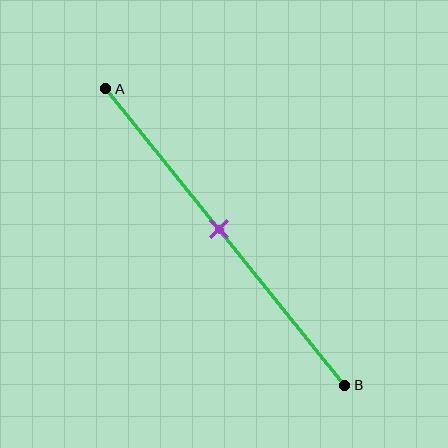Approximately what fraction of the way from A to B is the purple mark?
The purple mark is approximately 45% of the way from A to B.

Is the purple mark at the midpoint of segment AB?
Yes, the mark is approximately at the midpoint.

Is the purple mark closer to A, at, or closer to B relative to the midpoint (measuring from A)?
The purple mark is approximately at the midpoint of segment AB.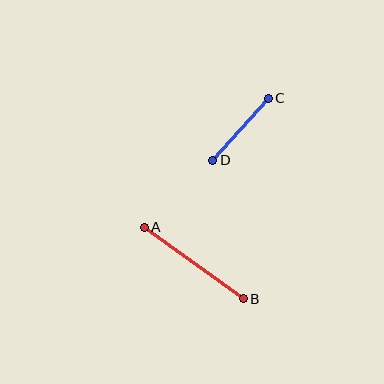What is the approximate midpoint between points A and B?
The midpoint is at approximately (194, 263) pixels.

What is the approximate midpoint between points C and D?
The midpoint is at approximately (240, 129) pixels.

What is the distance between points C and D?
The distance is approximately 83 pixels.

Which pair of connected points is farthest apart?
Points A and B are farthest apart.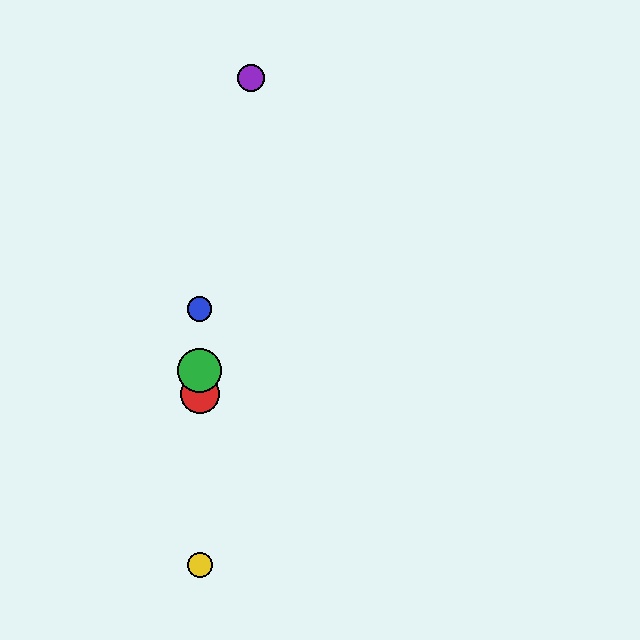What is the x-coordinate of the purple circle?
The purple circle is at x≈251.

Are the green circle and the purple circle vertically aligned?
No, the green circle is at x≈200 and the purple circle is at x≈251.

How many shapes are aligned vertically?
4 shapes (the red circle, the blue circle, the green circle, the yellow circle) are aligned vertically.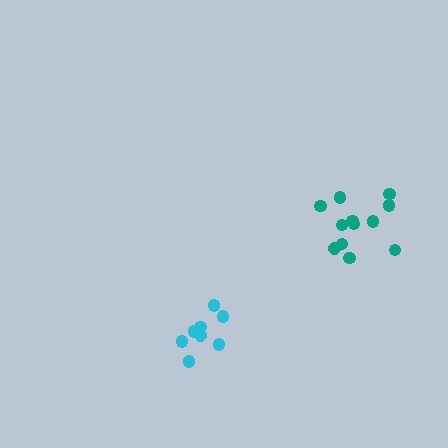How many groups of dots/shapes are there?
There are 2 groups.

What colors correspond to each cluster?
The clusters are colored: cyan, teal.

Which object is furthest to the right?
The teal cluster is rightmost.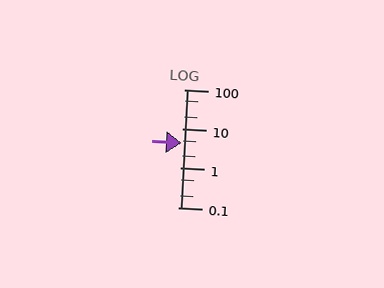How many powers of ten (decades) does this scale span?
The scale spans 3 decades, from 0.1 to 100.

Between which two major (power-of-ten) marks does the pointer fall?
The pointer is between 1 and 10.